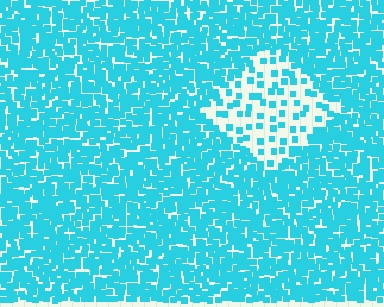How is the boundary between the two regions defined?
The boundary is defined by a change in element density (approximately 3.1x ratio). All elements are the same color, size, and shape.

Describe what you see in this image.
The image contains small cyan elements arranged at two different densities. A diamond-shaped region is visible where the elements are less densely packed than the surrounding area.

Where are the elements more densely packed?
The elements are more densely packed outside the diamond boundary.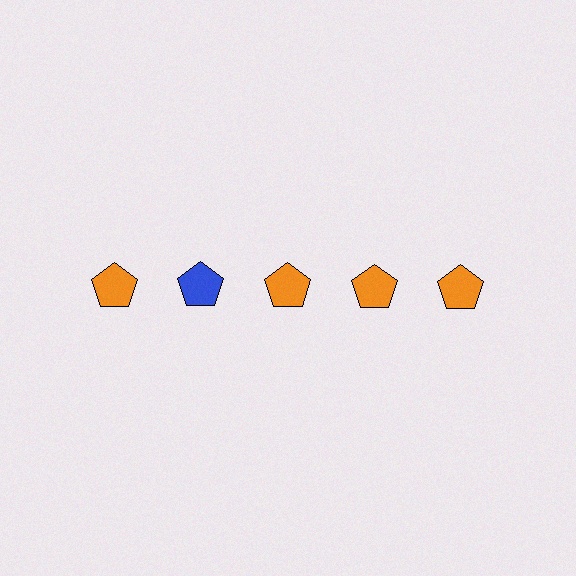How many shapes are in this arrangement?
There are 5 shapes arranged in a grid pattern.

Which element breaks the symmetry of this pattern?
The blue pentagon in the top row, second from left column breaks the symmetry. All other shapes are orange pentagons.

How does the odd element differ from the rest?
It has a different color: blue instead of orange.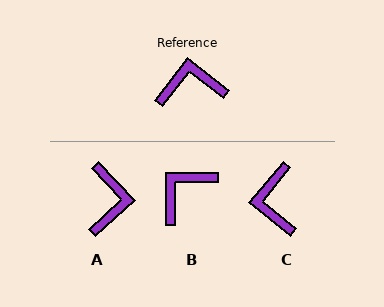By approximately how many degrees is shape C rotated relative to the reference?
Approximately 88 degrees counter-clockwise.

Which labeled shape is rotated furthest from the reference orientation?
A, about 99 degrees away.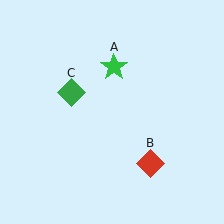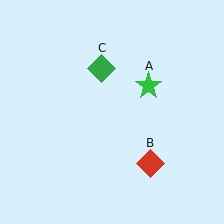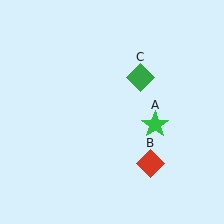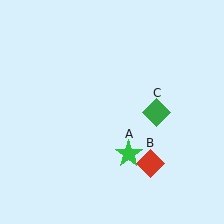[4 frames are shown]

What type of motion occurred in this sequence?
The green star (object A), green diamond (object C) rotated clockwise around the center of the scene.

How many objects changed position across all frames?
2 objects changed position: green star (object A), green diamond (object C).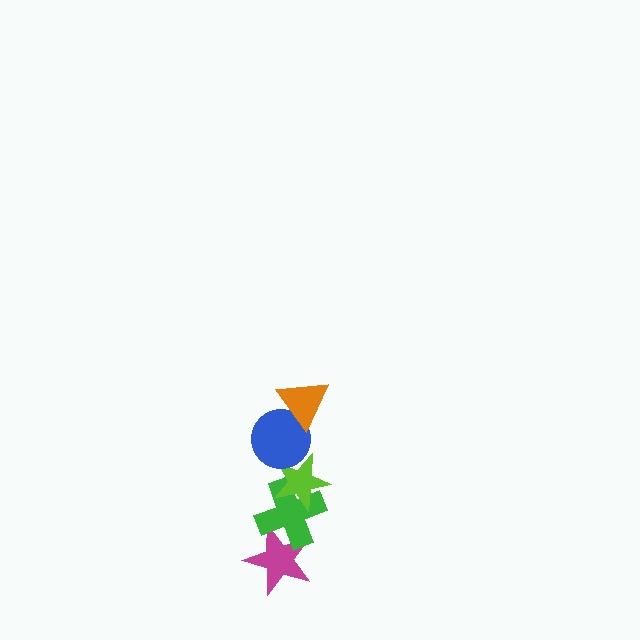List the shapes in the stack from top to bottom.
From top to bottom: the orange triangle, the blue circle, the lime star, the green cross, the magenta star.